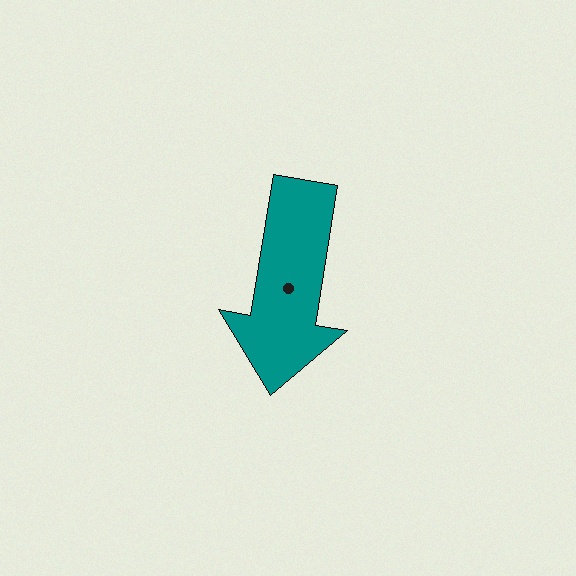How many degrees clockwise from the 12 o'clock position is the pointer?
Approximately 189 degrees.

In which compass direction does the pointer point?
South.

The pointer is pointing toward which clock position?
Roughly 6 o'clock.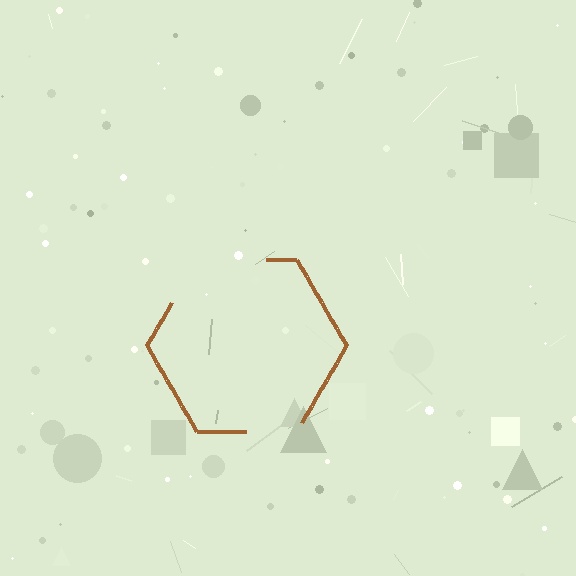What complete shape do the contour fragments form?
The contour fragments form a hexagon.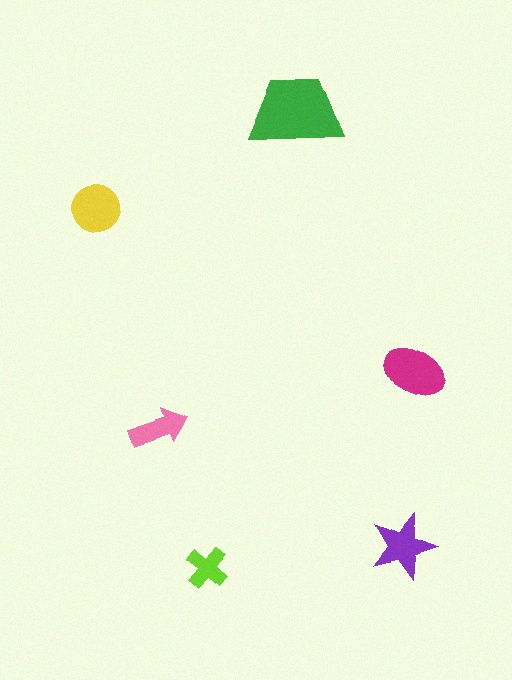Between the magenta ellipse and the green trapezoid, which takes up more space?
The green trapezoid.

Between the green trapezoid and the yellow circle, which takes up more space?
The green trapezoid.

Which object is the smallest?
The lime cross.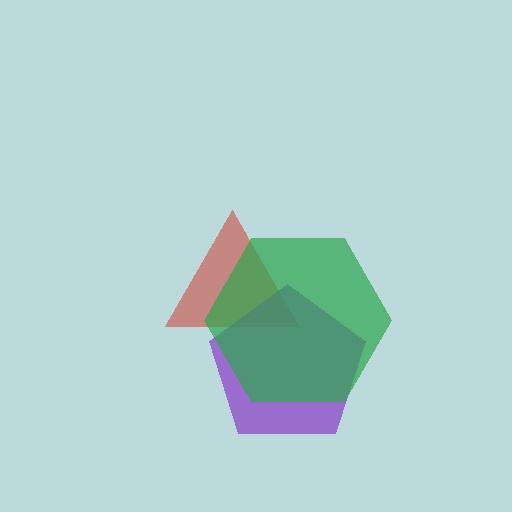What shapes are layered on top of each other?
The layered shapes are: a red triangle, a purple pentagon, a green hexagon.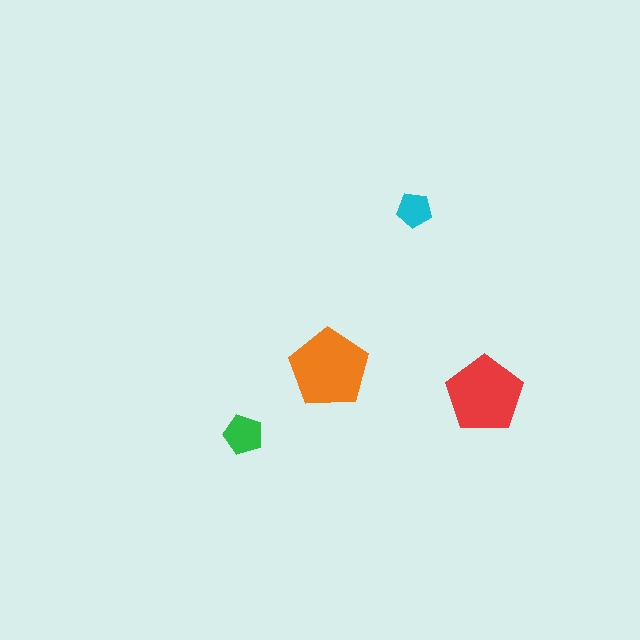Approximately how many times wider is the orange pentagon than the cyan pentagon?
About 2 times wider.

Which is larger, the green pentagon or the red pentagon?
The red one.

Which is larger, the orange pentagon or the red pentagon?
The orange one.